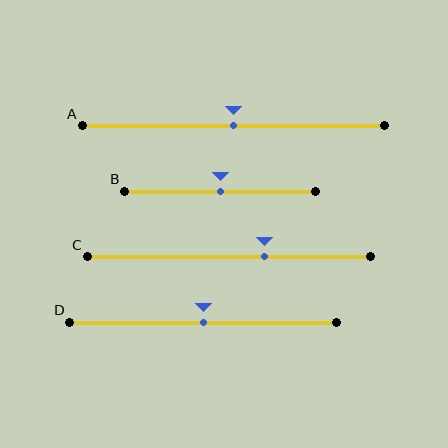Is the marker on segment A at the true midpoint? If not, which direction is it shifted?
Yes, the marker on segment A is at the true midpoint.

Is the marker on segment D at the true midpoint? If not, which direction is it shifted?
Yes, the marker on segment D is at the true midpoint.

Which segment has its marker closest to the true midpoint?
Segment A has its marker closest to the true midpoint.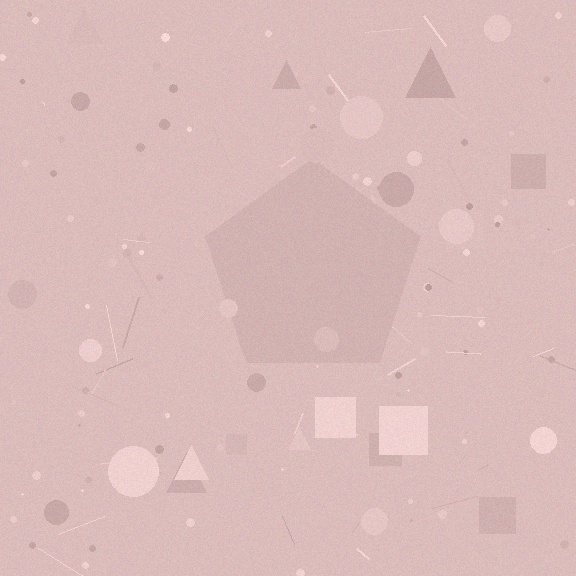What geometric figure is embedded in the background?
A pentagon is embedded in the background.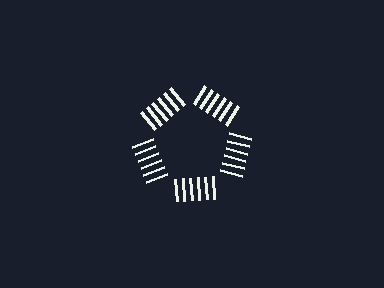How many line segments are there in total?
30 — 6 along each of the 5 edges.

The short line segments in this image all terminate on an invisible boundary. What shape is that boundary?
An illusory pentagon — the line segments terminate on its edges but no continuous stroke is drawn.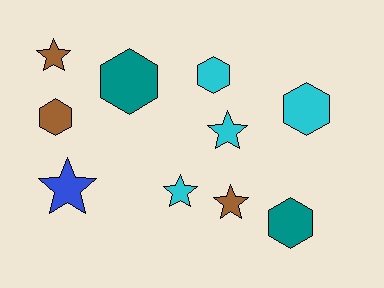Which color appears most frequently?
Cyan, with 4 objects.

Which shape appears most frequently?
Star, with 5 objects.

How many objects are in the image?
There are 10 objects.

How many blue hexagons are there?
There are no blue hexagons.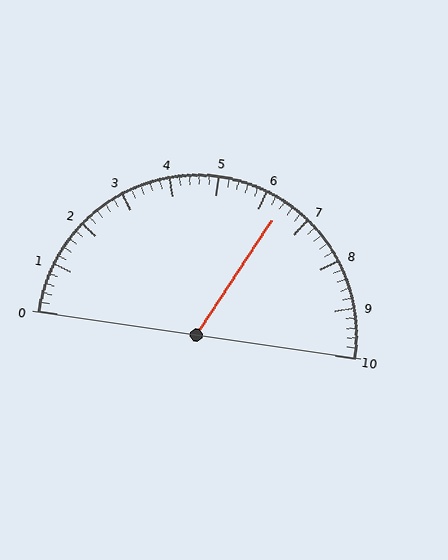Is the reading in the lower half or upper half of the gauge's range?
The reading is in the upper half of the range (0 to 10).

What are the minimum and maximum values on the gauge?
The gauge ranges from 0 to 10.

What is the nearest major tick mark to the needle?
The nearest major tick mark is 6.